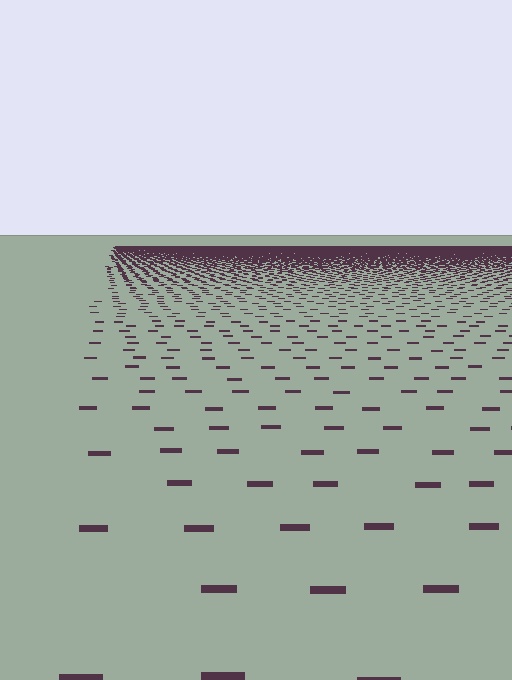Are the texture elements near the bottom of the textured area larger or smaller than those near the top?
Larger. Near the bottom, elements are closer to the viewer and appear at a bigger on-screen size.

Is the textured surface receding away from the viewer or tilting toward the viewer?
The surface is receding away from the viewer. Texture elements get smaller and denser toward the top.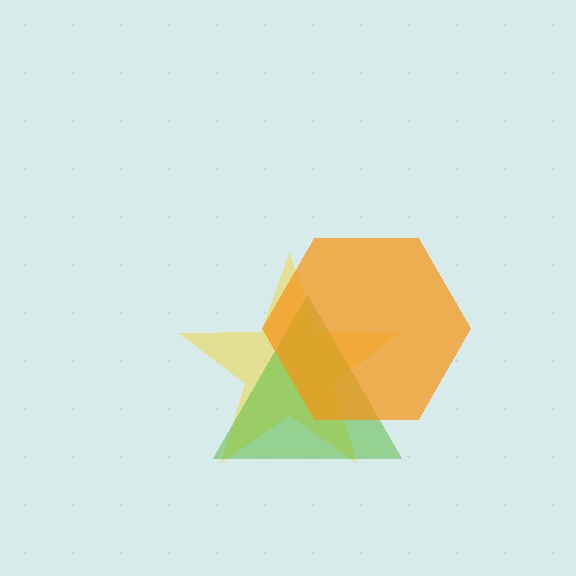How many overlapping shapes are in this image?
There are 3 overlapping shapes in the image.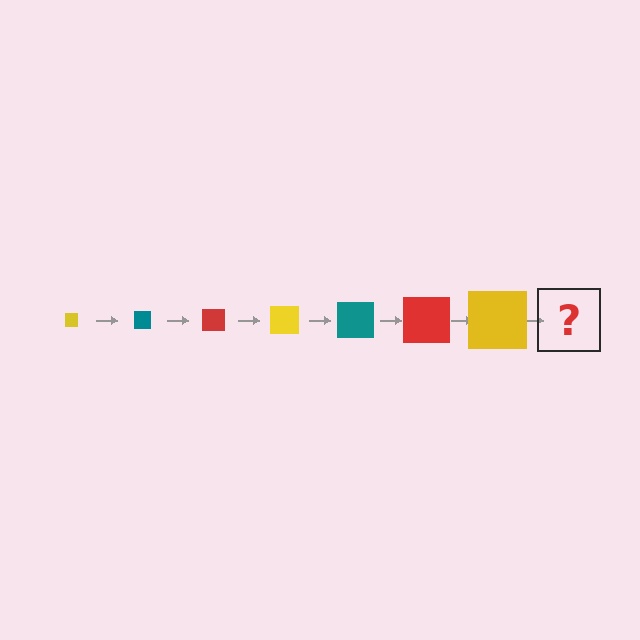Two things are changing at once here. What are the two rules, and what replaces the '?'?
The two rules are that the square grows larger each step and the color cycles through yellow, teal, and red. The '?' should be a teal square, larger than the previous one.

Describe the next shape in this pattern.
It should be a teal square, larger than the previous one.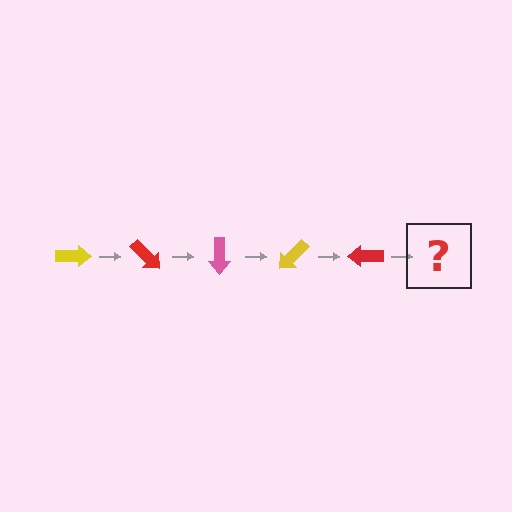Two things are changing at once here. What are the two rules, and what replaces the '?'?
The two rules are that it rotates 45 degrees each step and the color cycles through yellow, red, and pink. The '?' should be a pink arrow, rotated 225 degrees from the start.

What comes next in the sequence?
The next element should be a pink arrow, rotated 225 degrees from the start.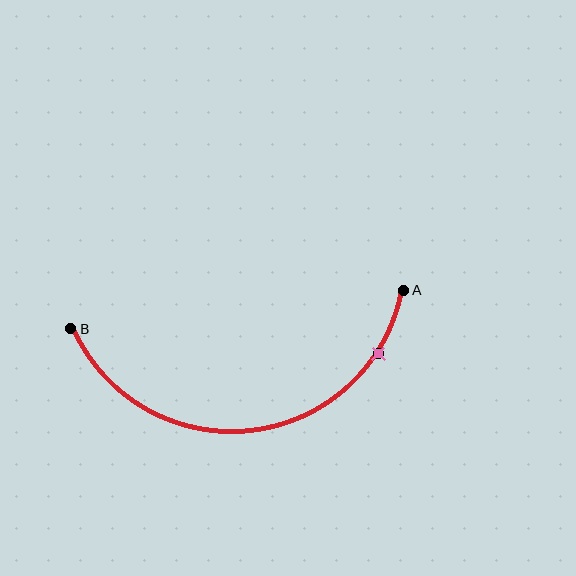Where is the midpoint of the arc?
The arc midpoint is the point on the curve farthest from the straight line joining A and B. It sits below that line.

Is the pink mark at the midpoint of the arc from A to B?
No. The pink mark lies on the arc but is closer to endpoint A. The arc midpoint would be at the point on the curve equidistant along the arc from both A and B.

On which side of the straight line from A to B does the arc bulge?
The arc bulges below the straight line connecting A and B.